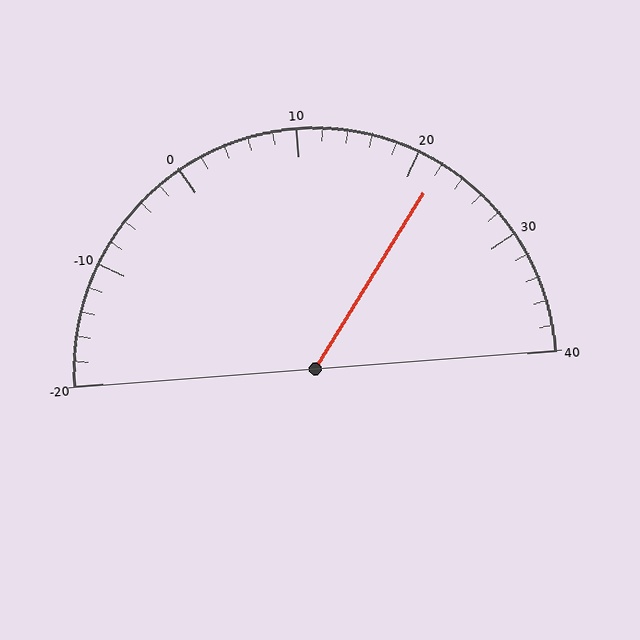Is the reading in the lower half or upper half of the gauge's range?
The reading is in the upper half of the range (-20 to 40).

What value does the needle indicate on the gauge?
The needle indicates approximately 22.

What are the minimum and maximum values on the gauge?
The gauge ranges from -20 to 40.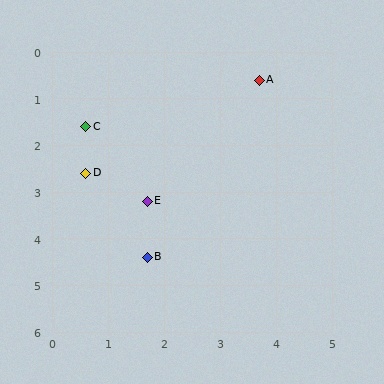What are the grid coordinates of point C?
Point C is at approximately (0.6, 1.6).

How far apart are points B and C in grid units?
Points B and C are about 3.0 grid units apart.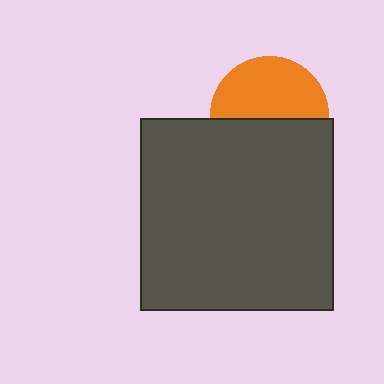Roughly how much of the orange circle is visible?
About half of it is visible (roughly 52%).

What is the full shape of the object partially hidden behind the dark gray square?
The partially hidden object is an orange circle.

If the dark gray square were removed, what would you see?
You would see the complete orange circle.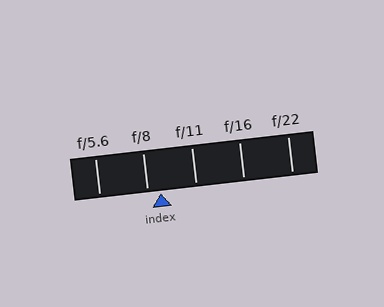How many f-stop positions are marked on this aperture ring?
There are 5 f-stop positions marked.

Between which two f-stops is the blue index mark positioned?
The index mark is between f/8 and f/11.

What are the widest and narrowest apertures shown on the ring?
The widest aperture shown is f/5.6 and the narrowest is f/22.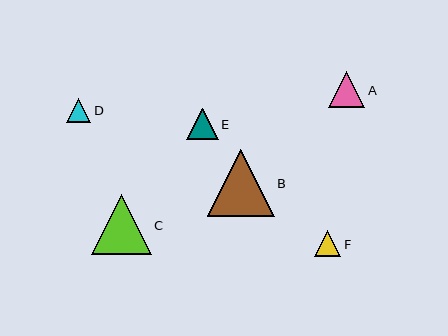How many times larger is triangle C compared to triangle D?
Triangle C is approximately 2.5 times the size of triangle D.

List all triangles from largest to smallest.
From largest to smallest: B, C, A, E, F, D.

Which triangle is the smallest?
Triangle D is the smallest with a size of approximately 24 pixels.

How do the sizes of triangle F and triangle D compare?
Triangle F and triangle D are approximately the same size.